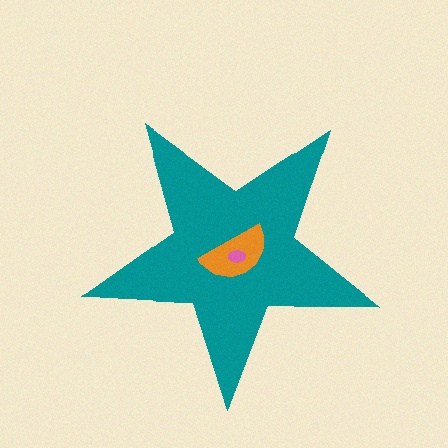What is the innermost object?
The pink ellipse.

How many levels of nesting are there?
3.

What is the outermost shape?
The teal star.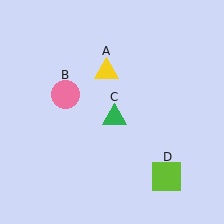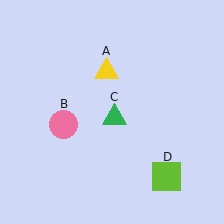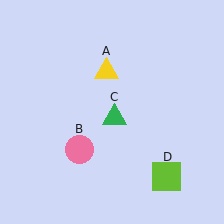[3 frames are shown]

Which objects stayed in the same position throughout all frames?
Yellow triangle (object A) and green triangle (object C) and lime square (object D) remained stationary.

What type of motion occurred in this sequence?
The pink circle (object B) rotated counterclockwise around the center of the scene.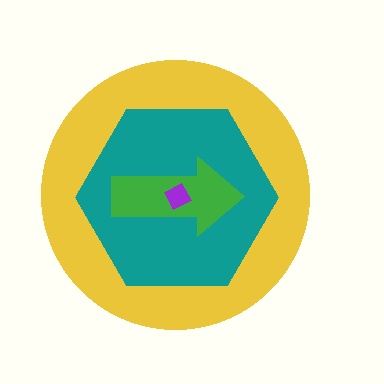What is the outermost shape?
The yellow circle.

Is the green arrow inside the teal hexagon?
Yes.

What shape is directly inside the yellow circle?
The teal hexagon.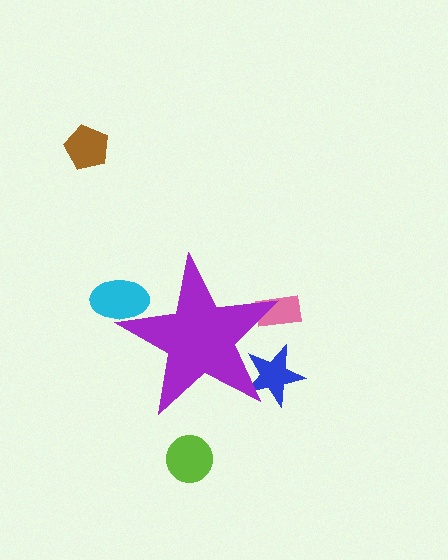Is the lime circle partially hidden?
No, the lime circle is fully visible.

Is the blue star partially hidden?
Yes, the blue star is partially hidden behind the purple star.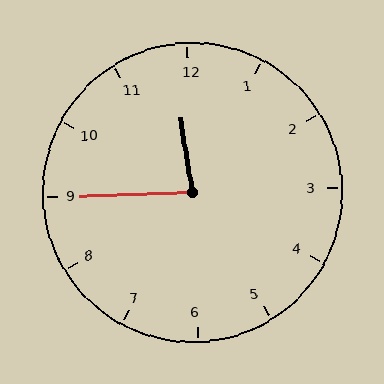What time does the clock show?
11:45.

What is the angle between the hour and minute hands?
Approximately 82 degrees.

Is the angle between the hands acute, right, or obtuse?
It is acute.